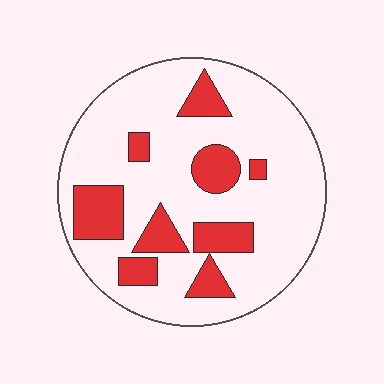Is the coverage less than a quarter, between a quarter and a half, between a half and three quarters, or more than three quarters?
Less than a quarter.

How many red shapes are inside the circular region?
9.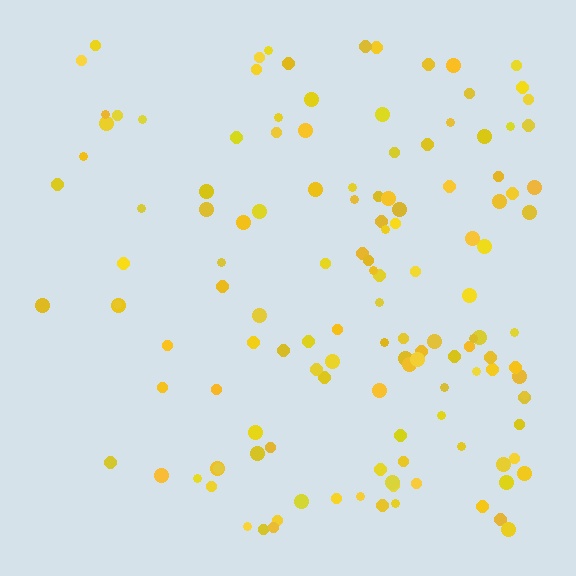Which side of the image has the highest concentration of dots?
The right.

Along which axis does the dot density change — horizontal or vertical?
Horizontal.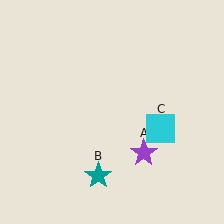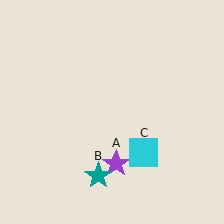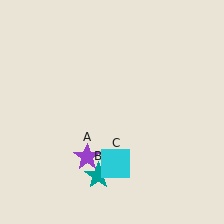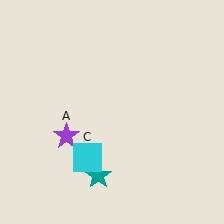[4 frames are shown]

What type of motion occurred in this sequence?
The purple star (object A), cyan square (object C) rotated clockwise around the center of the scene.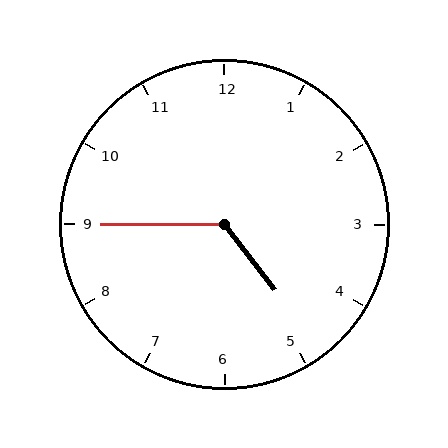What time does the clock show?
4:45.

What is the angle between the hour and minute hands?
Approximately 128 degrees.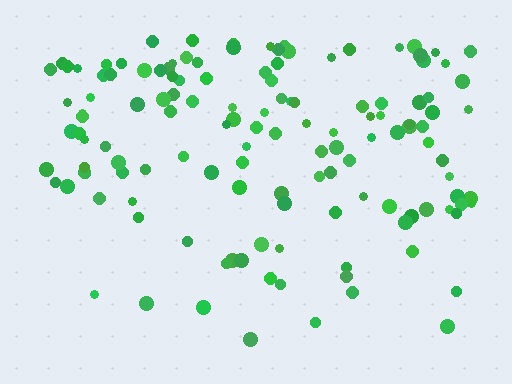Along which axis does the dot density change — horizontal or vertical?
Vertical.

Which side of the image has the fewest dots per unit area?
The bottom.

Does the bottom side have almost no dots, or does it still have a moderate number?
Still a moderate number, just noticeably fewer than the top.